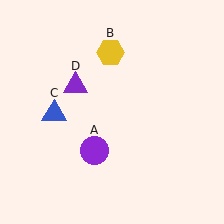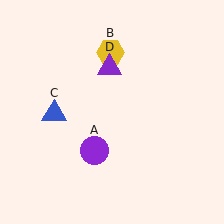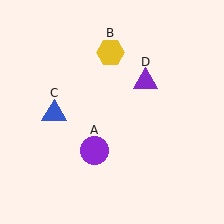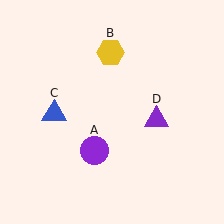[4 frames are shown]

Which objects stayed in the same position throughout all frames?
Purple circle (object A) and yellow hexagon (object B) and blue triangle (object C) remained stationary.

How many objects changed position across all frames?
1 object changed position: purple triangle (object D).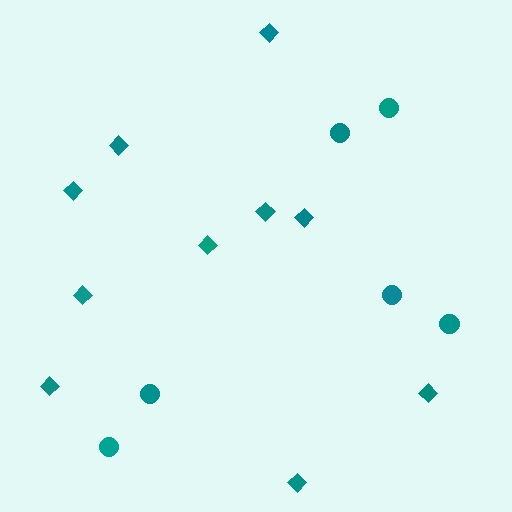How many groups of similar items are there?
There are 2 groups: one group of diamonds (10) and one group of circles (6).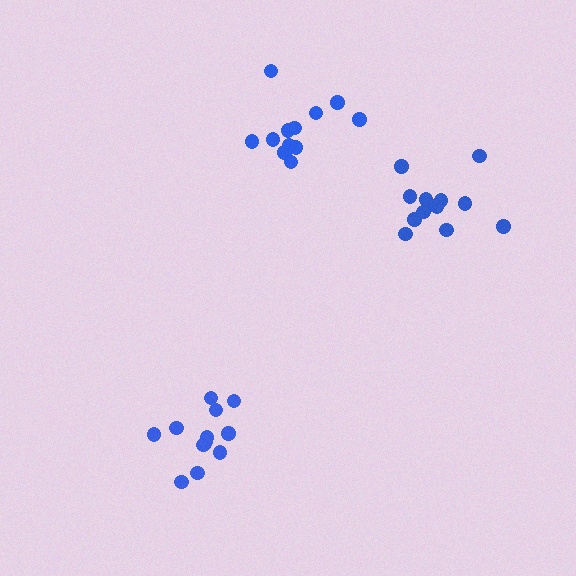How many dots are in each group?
Group 1: 13 dots, Group 2: 12 dots, Group 3: 13 dots (38 total).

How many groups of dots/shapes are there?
There are 3 groups.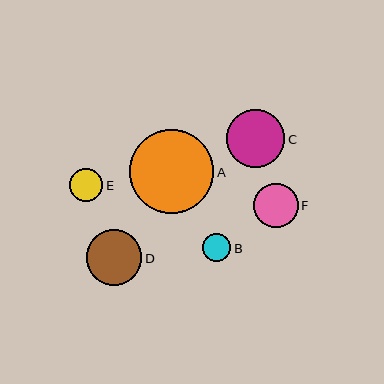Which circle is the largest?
Circle A is the largest with a size of approximately 84 pixels.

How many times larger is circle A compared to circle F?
Circle A is approximately 1.9 times the size of circle F.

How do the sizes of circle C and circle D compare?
Circle C and circle D are approximately the same size.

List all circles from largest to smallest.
From largest to smallest: A, C, D, F, E, B.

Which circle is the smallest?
Circle B is the smallest with a size of approximately 28 pixels.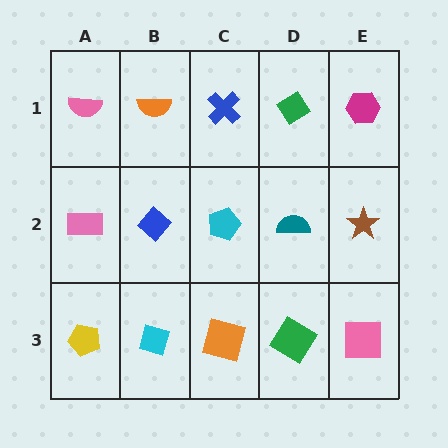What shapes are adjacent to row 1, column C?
A cyan pentagon (row 2, column C), an orange semicircle (row 1, column B), a green diamond (row 1, column D).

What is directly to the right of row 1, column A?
An orange semicircle.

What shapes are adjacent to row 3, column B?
A blue diamond (row 2, column B), a yellow pentagon (row 3, column A), an orange square (row 3, column C).